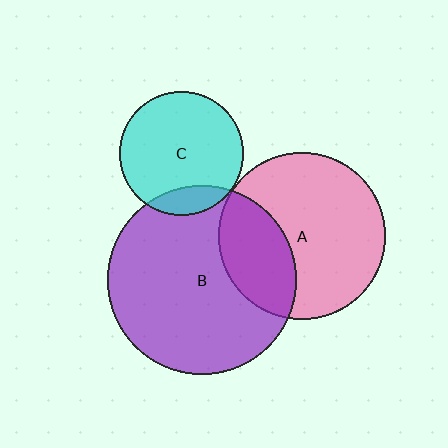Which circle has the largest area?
Circle B (purple).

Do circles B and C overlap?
Yes.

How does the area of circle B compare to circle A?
Approximately 1.3 times.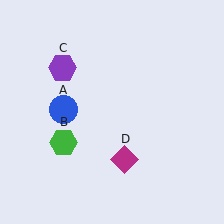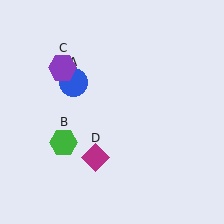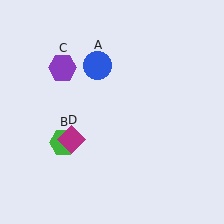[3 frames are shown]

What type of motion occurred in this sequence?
The blue circle (object A), magenta diamond (object D) rotated clockwise around the center of the scene.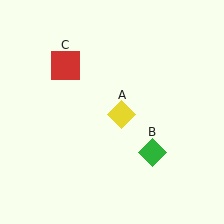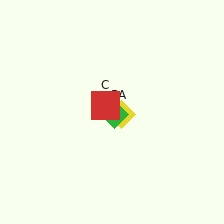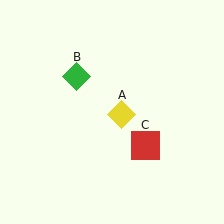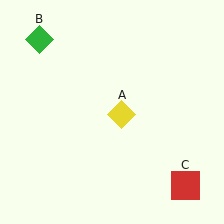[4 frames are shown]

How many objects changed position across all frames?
2 objects changed position: green diamond (object B), red square (object C).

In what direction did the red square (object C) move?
The red square (object C) moved down and to the right.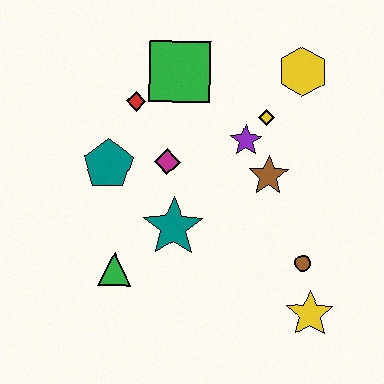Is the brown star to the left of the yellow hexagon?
Yes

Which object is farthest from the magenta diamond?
The yellow star is farthest from the magenta diamond.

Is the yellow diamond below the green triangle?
No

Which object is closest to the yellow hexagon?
The yellow diamond is closest to the yellow hexagon.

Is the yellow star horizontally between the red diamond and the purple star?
No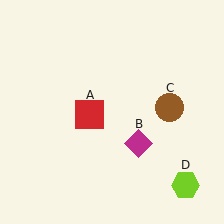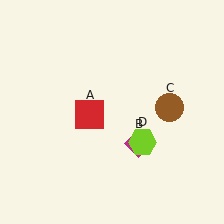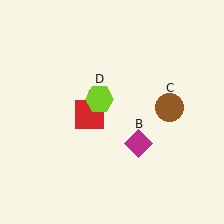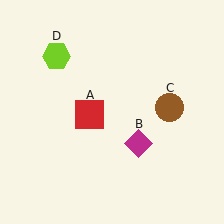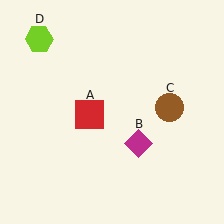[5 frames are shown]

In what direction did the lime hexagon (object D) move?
The lime hexagon (object D) moved up and to the left.